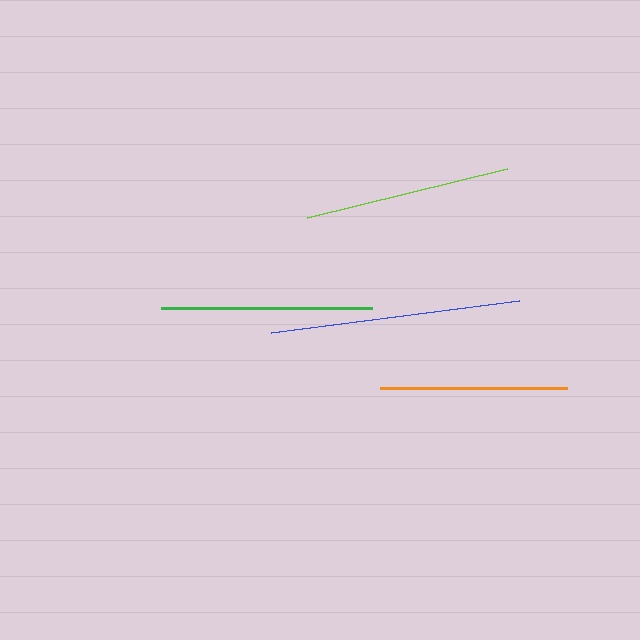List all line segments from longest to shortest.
From longest to shortest: blue, green, lime, orange.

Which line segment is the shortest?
The orange line is the shortest at approximately 187 pixels.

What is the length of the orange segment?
The orange segment is approximately 187 pixels long.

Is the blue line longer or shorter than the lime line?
The blue line is longer than the lime line.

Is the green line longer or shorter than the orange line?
The green line is longer than the orange line.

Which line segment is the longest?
The blue line is the longest at approximately 251 pixels.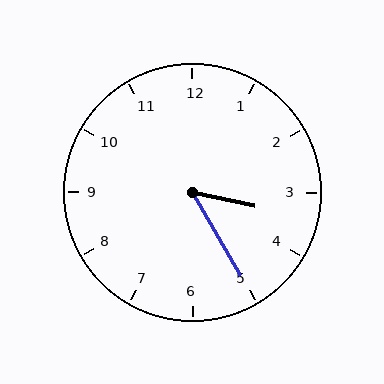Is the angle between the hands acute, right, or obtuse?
It is acute.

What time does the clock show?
3:25.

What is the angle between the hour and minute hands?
Approximately 48 degrees.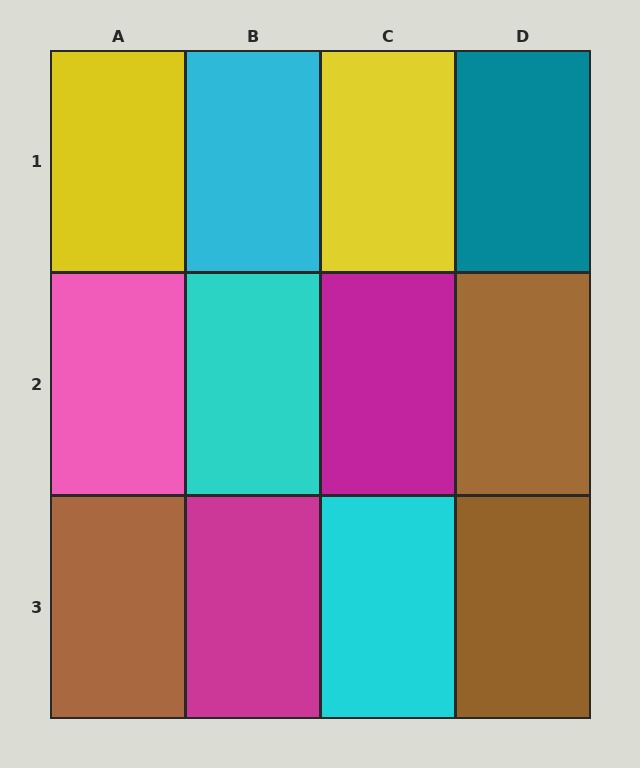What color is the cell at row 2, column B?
Cyan.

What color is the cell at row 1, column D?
Teal.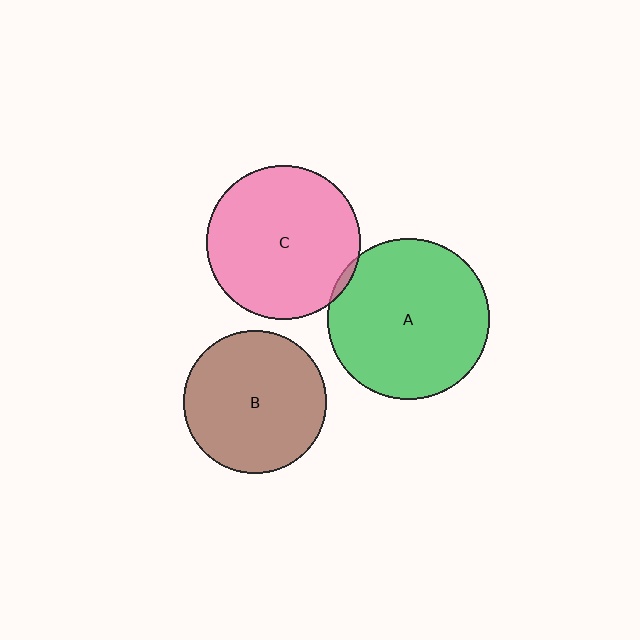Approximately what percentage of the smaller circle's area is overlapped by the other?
Approximately 5%.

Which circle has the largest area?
Circle A (green).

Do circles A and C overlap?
Yes.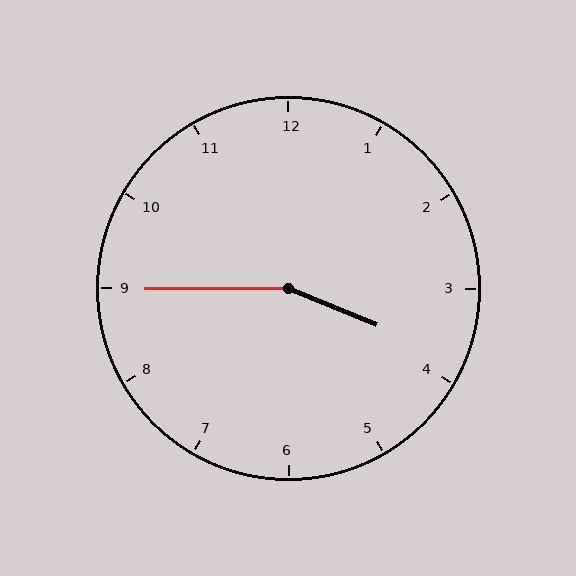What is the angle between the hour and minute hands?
Approximately 158 degrees.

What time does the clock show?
3:45.